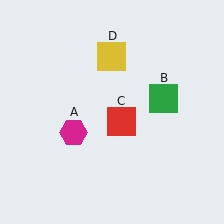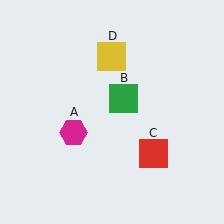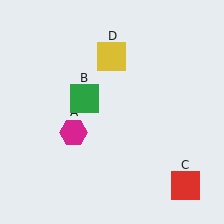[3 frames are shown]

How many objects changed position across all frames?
2 objects changed position: green square (object B), red square (object C).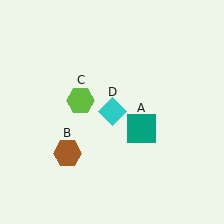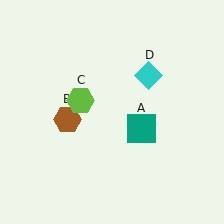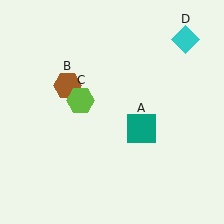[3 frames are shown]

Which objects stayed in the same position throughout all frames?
Teal square (object A) and lime hexagon (object C) remained stationary.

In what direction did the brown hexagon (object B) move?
The brown hexagon (object B) moved up.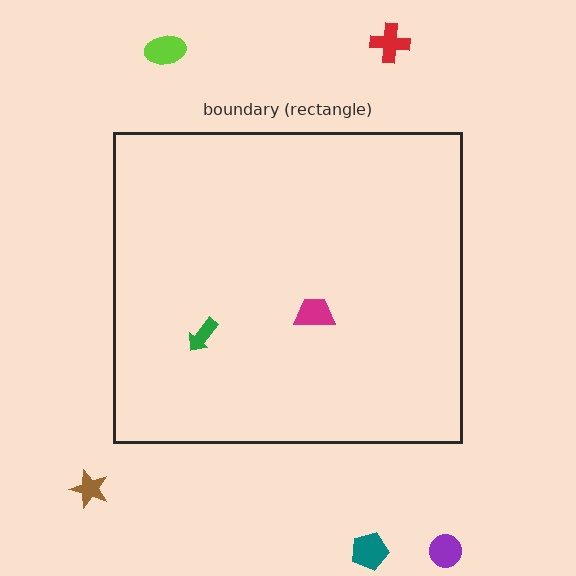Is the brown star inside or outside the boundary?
Outside.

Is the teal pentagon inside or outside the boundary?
Outside.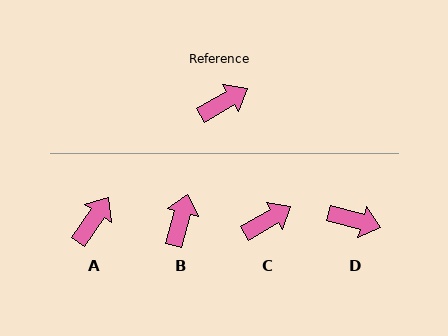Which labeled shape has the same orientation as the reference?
C.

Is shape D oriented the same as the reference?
No, it is off by about 45 degrees.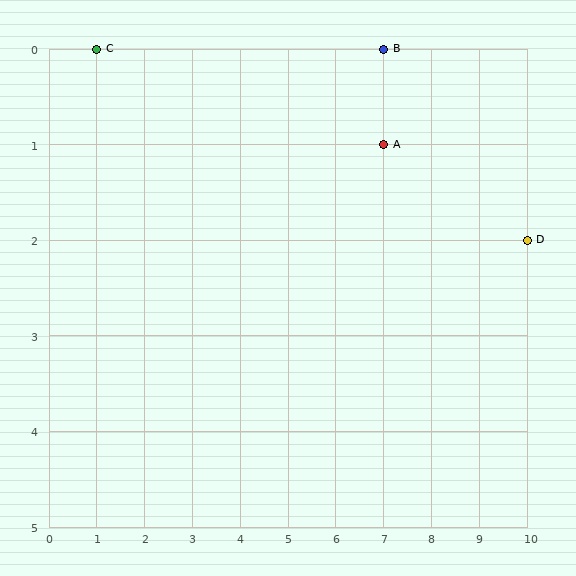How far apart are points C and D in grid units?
Points C and D are 9 columns and 2 rows apart (about 9.2 grid units diagonally).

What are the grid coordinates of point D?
Point D is at grid coordinates (10, 2).